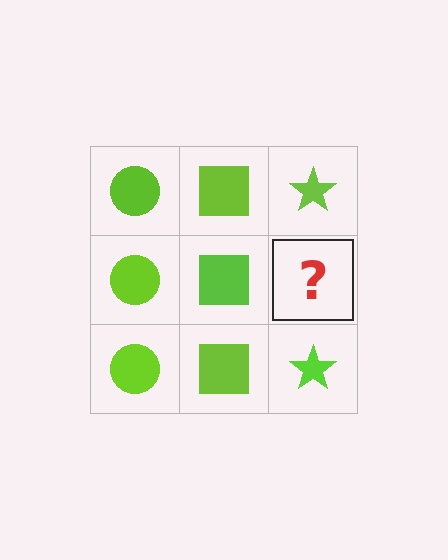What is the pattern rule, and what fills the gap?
The rule is that each column has a consistent shape. The gap should be filled with a lime star.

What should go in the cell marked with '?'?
The missing cell should contain a lime star.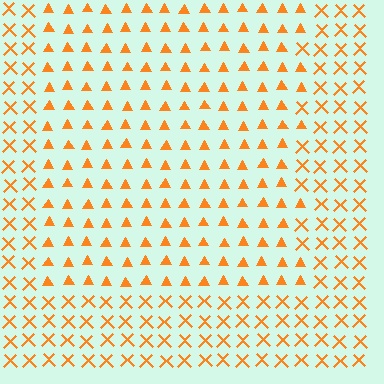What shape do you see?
I see a rectangle.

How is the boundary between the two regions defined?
The boundary is defined by a change in element shape: triangles inside vs. X marks outside. All elements share the same color and spacing.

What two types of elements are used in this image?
The image uses triangles inside the rectangle region and X marks outside it.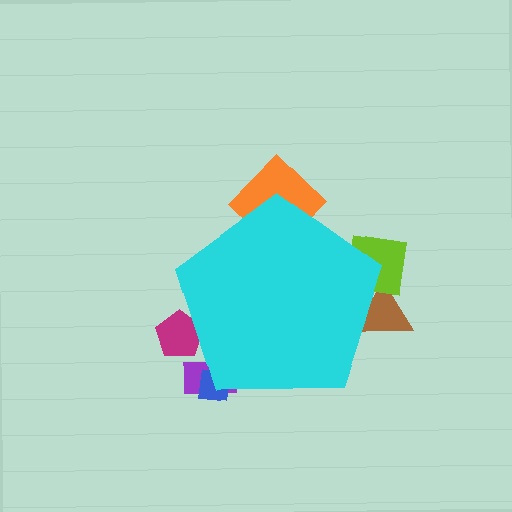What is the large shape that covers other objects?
A cyan pentagon.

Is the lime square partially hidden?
Yes, the lime square is partially hidden behind the cyan pentagon.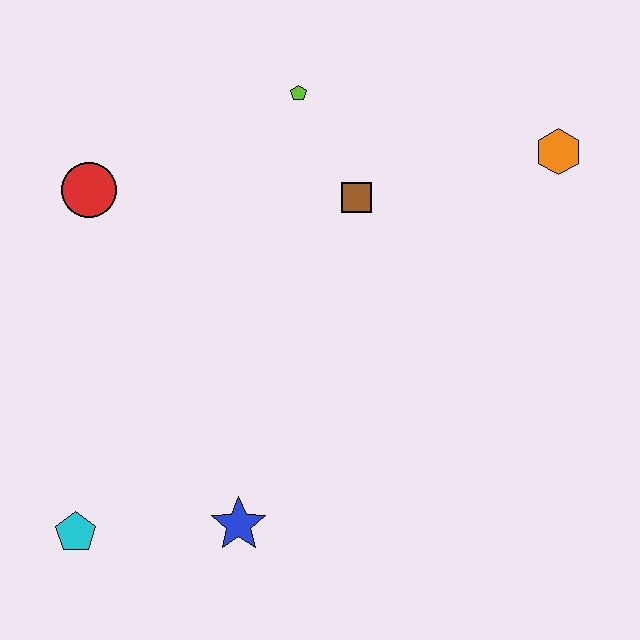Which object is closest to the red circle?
The lime pentagon is closest to the red circle.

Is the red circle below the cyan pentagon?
No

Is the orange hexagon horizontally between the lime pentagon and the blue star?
No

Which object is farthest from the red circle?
The orange hexagon is farthest from the red circle.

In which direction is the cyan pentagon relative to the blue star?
The cyan pentagon is to the left of the blue star.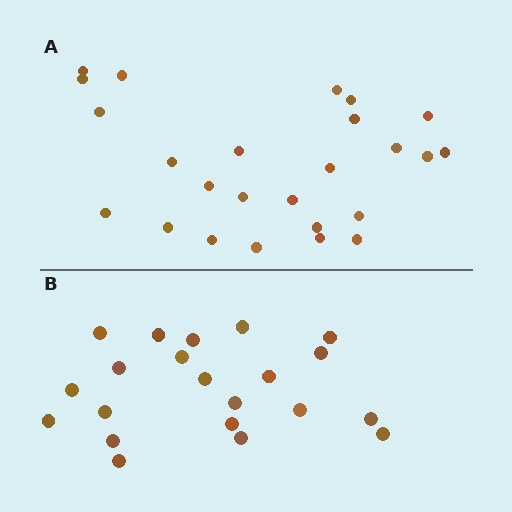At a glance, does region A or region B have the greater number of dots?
Region A (the top region) has more dots.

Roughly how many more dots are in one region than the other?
Region A has about 4 more dots than region B.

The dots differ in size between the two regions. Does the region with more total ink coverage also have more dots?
No. Region B has more total ink coverage because its dots are larger, but region A actually contains more individual dots. Total area can be misleading — the number of items is what matters here.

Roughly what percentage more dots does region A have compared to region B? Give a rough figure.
About 20% more.